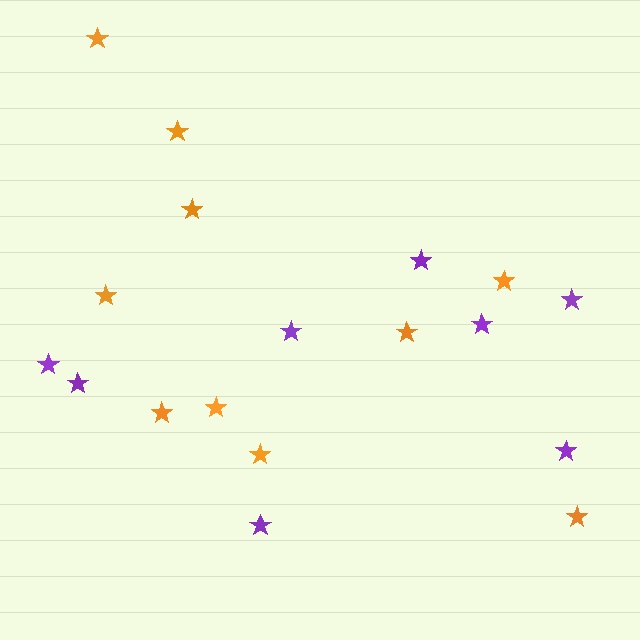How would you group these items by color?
There are 2 groups: one group of purple stars (8) and one group of orange stars (10).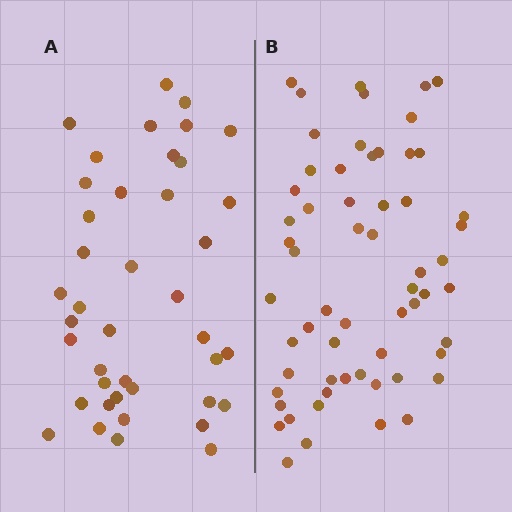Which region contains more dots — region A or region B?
Region B (the right region) has more dots.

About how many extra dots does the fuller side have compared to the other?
Region B has approximately 20 more dots than region A.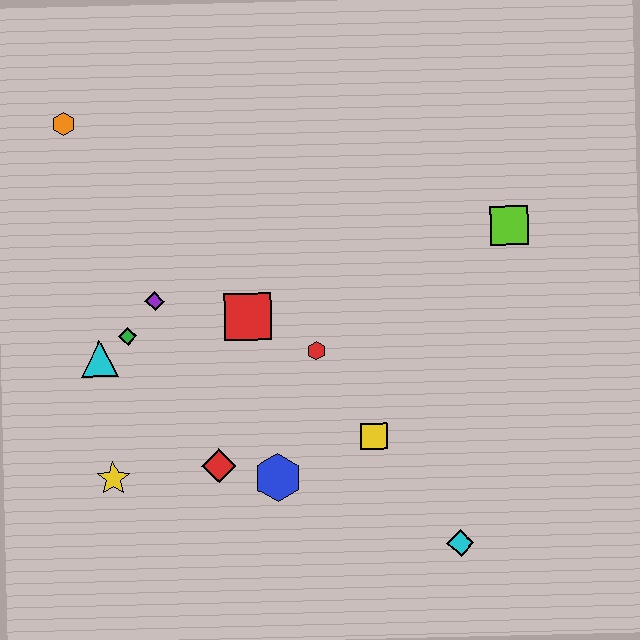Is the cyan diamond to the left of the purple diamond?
No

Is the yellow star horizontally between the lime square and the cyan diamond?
No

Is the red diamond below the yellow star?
No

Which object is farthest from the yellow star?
The lime square is farthest from the yellow star.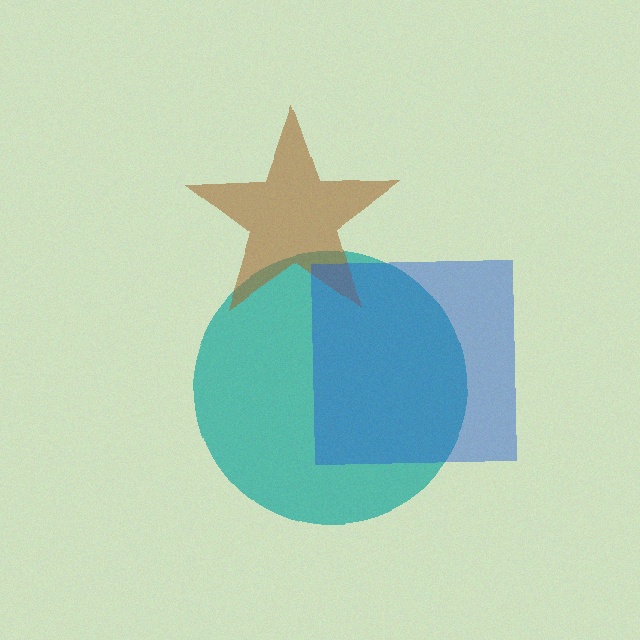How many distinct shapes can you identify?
There are 3 distinct shapes: a teal circle, a brown star, a blue square.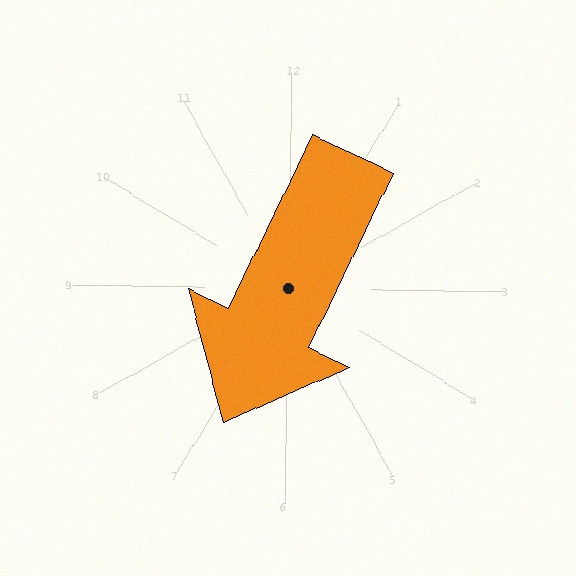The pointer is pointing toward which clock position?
Roughly 7 o'clock.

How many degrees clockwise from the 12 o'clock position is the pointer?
Approximately 205 degrees.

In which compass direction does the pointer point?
Southwest.